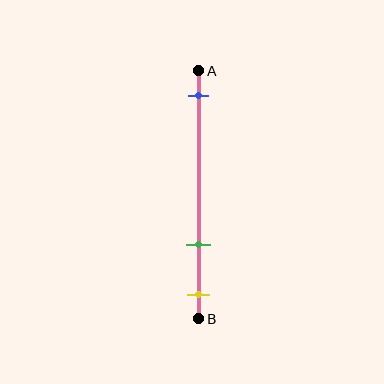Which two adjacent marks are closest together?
The green and yellow marks are the closest adjacent pair.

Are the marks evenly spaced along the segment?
No, the marks are not evenly spaced.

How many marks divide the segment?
There are 3 marks dividing the segment.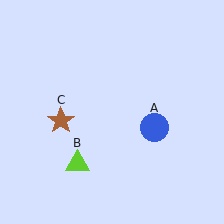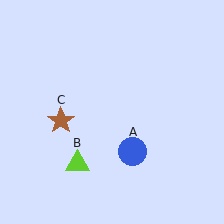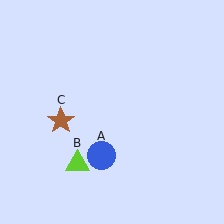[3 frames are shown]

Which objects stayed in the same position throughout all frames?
Lime triangle (object B) and brown star (object C) remained stationary.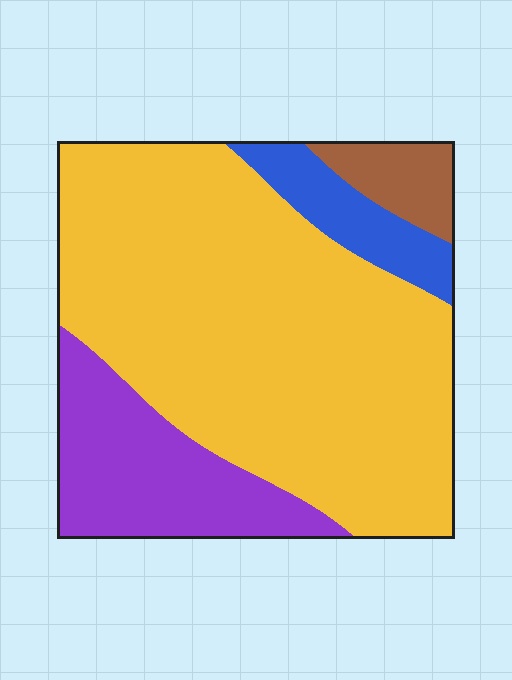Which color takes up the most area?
Yellow, at roughly 65%.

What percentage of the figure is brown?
Brown takes up less than a quarter of the figure.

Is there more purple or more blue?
Purple.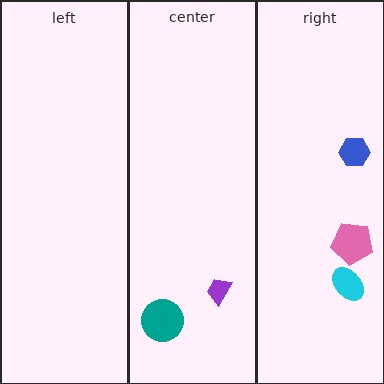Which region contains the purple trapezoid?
The center region.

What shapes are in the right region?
The blue hexagon, the pink pentagon, the cyan ellipse.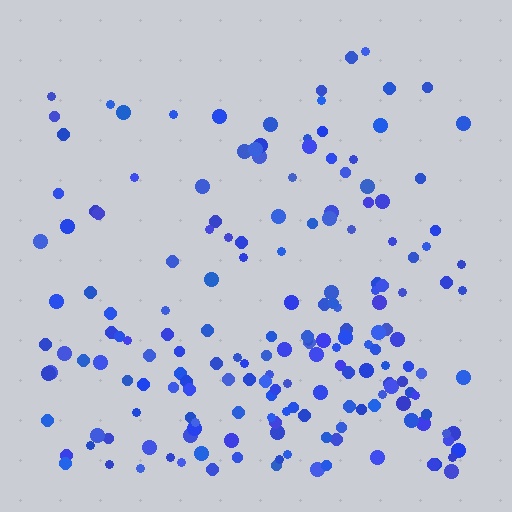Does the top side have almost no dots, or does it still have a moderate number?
Still a moderate number, just noticeably fewer than the bottom.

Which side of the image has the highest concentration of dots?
The bottom.